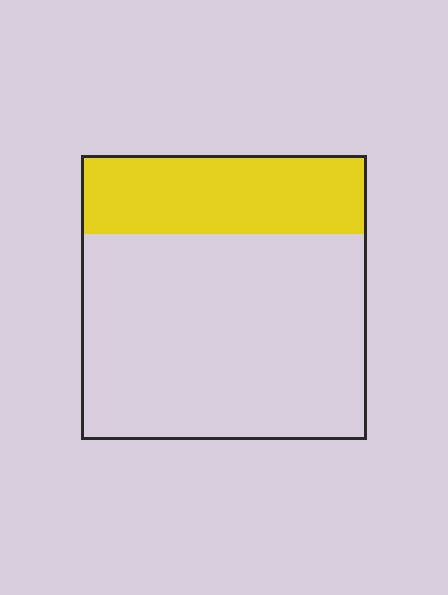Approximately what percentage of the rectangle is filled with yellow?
Approximately 30%.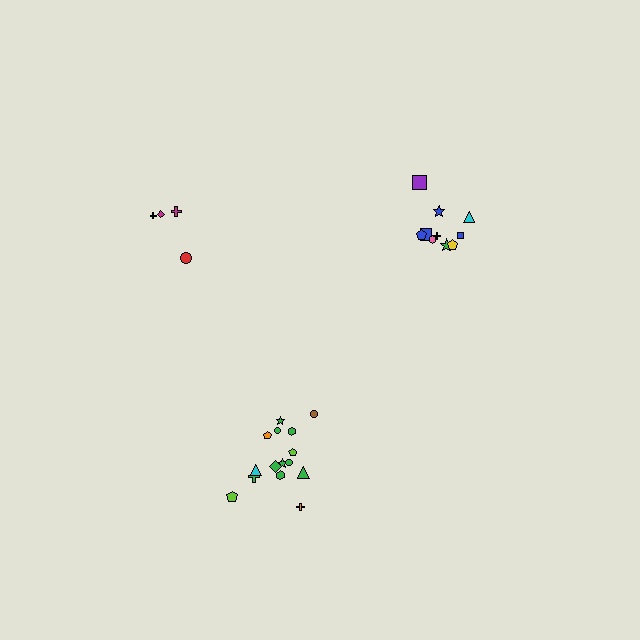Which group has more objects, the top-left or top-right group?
The top-right group.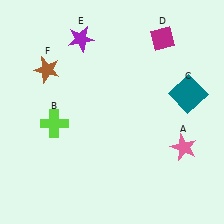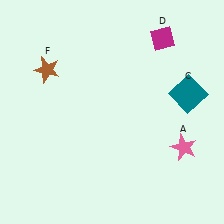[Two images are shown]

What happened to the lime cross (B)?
The lime cross (B) was removed in Image 2. It was in the bottom-left area of Image 1.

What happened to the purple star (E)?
The purple star (E) was removed in Image 2. It was in the top-left area of Image 1.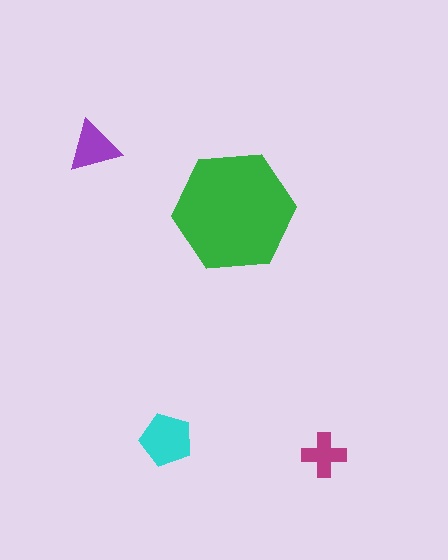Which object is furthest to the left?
The purple triangle is leftmost.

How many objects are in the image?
There are 4 objects in the image.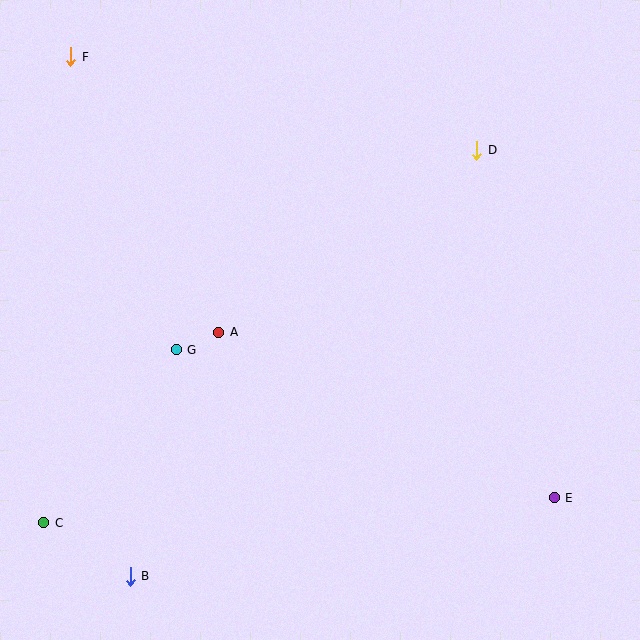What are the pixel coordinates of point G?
Point G is at (176, 350).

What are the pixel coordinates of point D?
Point D is at (477, 150).